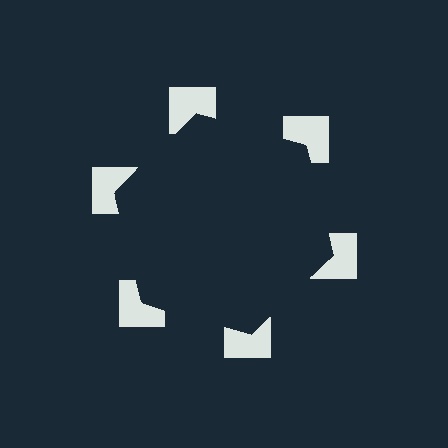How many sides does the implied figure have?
6 sides.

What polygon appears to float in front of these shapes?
An illusory hexagon — its edges are inferred from the aligned wedge cuts in the notched squares, not physically drawn.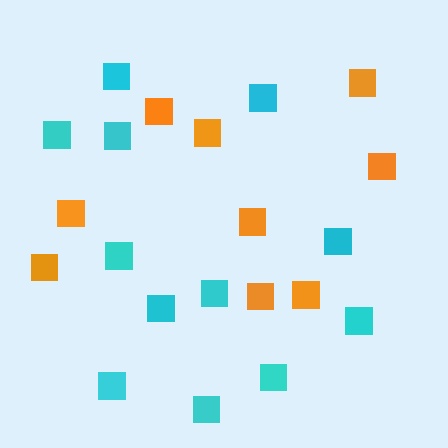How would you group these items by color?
There are 2 groups: one group of orange squares (9) and one group of cyan squares (12).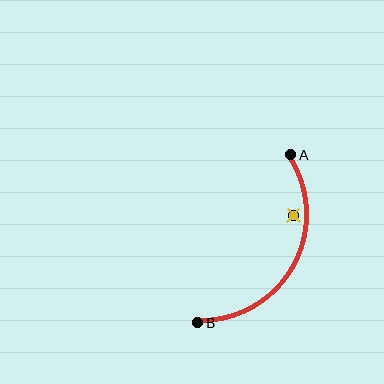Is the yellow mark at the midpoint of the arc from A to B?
No — the yellow mark does not lie on the arc at all. It sits slightly inside the curve.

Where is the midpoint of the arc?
The arc midpoint is the point on the curve farthest from the straight line joining A and B. It sits to the right of that line.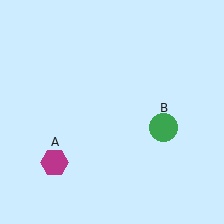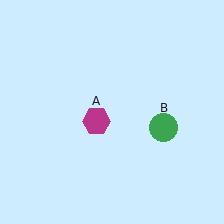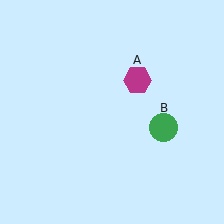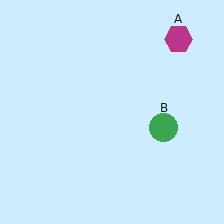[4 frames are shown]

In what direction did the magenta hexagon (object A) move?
The magenta hexagon (object A) moved up and to the right.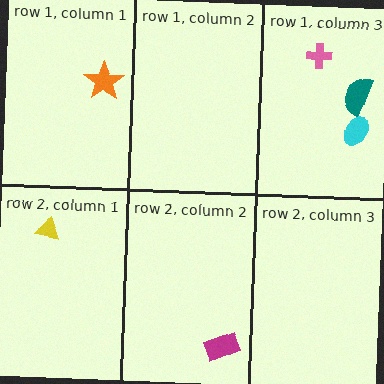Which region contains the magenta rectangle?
The row 2, column 2 region.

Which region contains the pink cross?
The row 1, column 3 region.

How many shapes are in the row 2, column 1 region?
1.